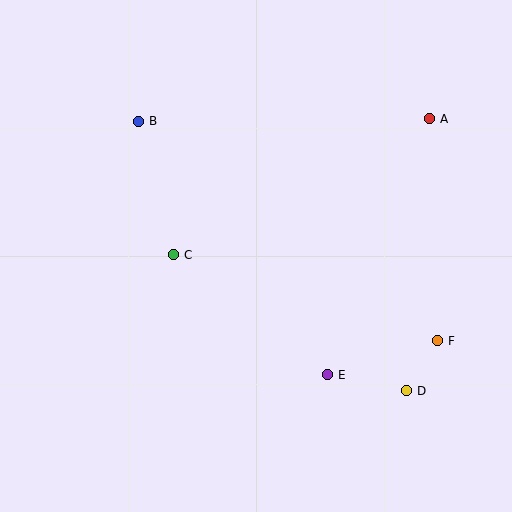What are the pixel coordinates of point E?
Point E is at (328, 375).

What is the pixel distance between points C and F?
The distance between C and F is 277 pixels.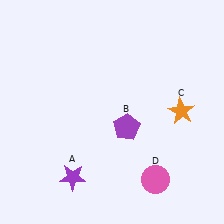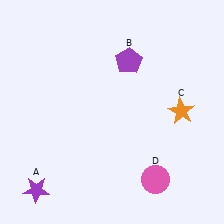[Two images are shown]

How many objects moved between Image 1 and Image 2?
2 objects moved between the two images.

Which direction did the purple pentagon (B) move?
The purple pentagon (B) moved up.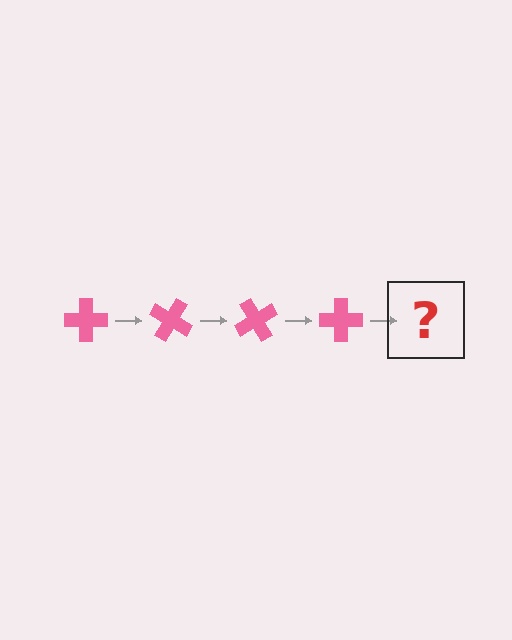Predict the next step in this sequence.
The next step is a pink cross rotated 120 degrees.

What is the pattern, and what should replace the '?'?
The pattern is that the cross rotates 30 degrees each step. The '?' should be a pink cross rotated 120 degrees.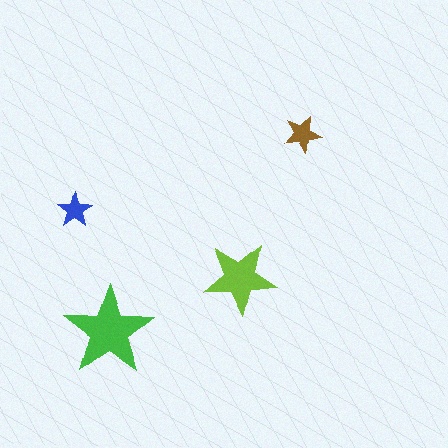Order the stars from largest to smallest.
the green one, the lime one, the brown one, the blue one.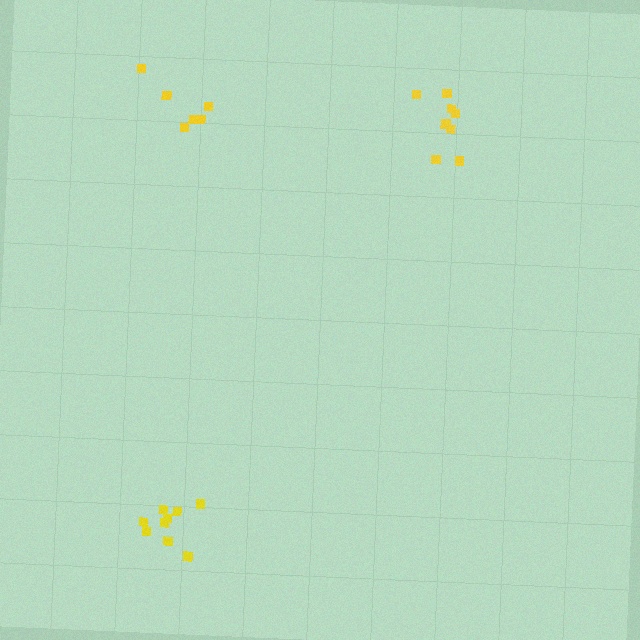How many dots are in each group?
Group 1: 6 dots, Group 2: 9 dots, Group 3: 8 dots (23 total).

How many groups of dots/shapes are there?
There are 3 groups.